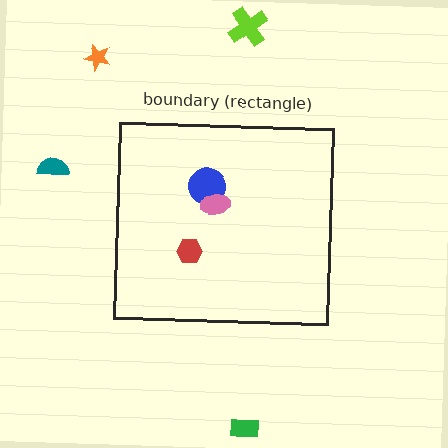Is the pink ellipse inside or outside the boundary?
Inside.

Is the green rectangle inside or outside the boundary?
Outside.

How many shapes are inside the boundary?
3 inside, 4 outside.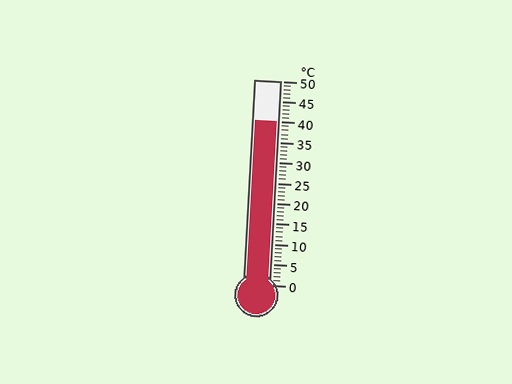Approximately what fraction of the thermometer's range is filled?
The thermometer is filled to approximately 80% of its range.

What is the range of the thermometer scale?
The thermometer scale ranges from 0°C to 50°C.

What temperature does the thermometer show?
The thermometer shows approximately 40°C.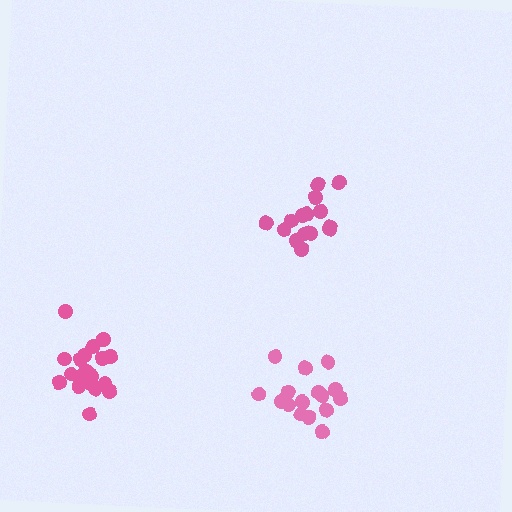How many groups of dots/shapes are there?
There are 3 groups.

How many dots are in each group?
Group 1: 16 dots, Group 2: 16 dots, Group 3: 19 dots (51 total).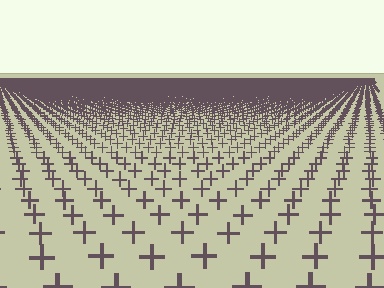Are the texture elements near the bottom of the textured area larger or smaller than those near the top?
Larger. Near the bottom, elements are closer to the viewer and appear at a bigger on-screen size.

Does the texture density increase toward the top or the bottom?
Density increases toward the top.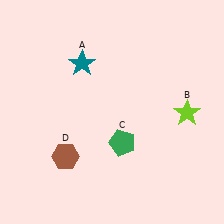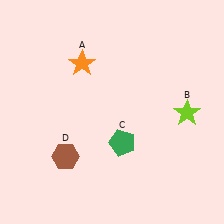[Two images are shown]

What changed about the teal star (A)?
In Image 1, A is teal. In Image 2, it changed to orange.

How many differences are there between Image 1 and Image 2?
There is 1 difference between the two images.